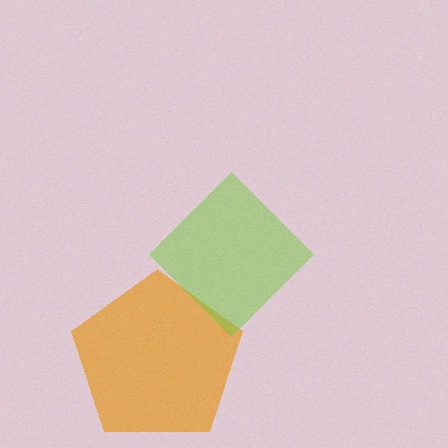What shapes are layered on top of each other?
The layered shapes are: an orange pentagon, a lime diamond.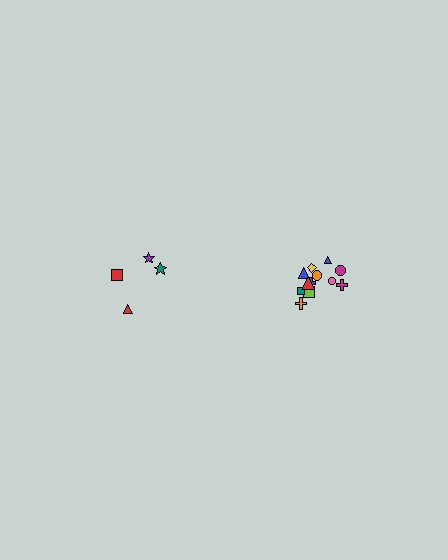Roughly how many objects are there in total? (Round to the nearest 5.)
Roughly 15 objects in total.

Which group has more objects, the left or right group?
The right group.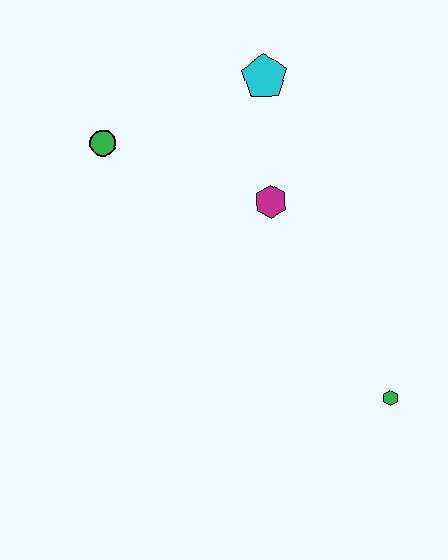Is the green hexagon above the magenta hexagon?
No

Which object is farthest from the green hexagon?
The green circle is farthest from the green hexagon.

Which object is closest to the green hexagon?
The magenta hexagon is closest to the green hexagon.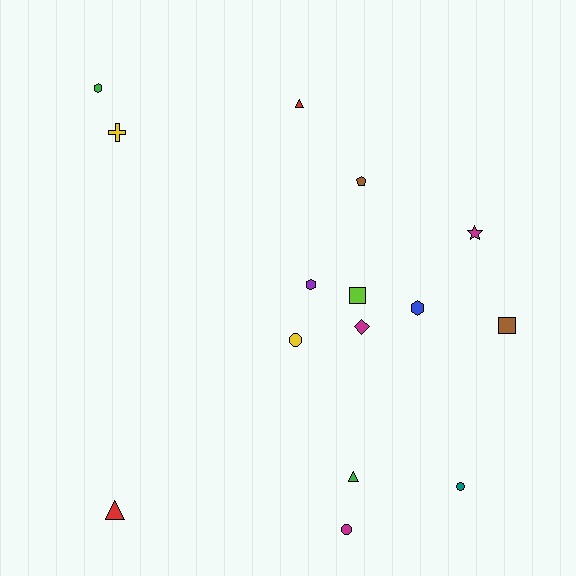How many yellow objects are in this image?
There are 2 yellow objects.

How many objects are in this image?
There are 15 objects.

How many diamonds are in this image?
There is 1 diamond.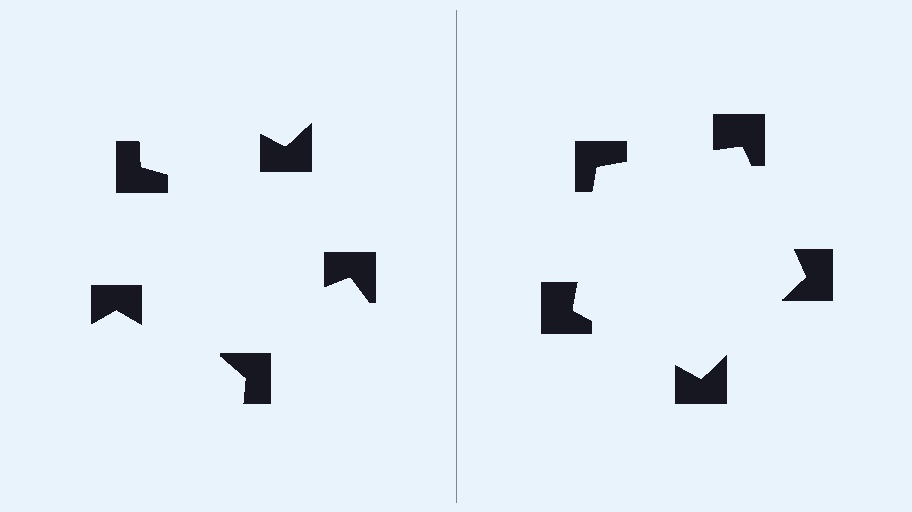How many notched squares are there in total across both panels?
10 — 5 on each side.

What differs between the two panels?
The notched squares are positioned identically on both sides; only the wedge orientations differ. On the right they align to a pentagon; on the left they are misaligned.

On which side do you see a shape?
An illusory pentagon appears on the right side. On the left side the wedge cuts are rotated, so no coherent shape forms.